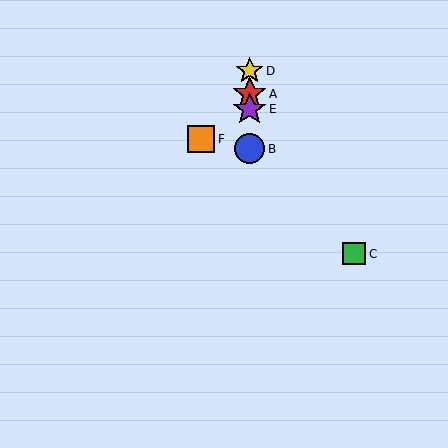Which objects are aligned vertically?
Objects A, B, D, E are aligned vertically.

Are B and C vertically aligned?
No, B is at x≈250 and C is at x≈354.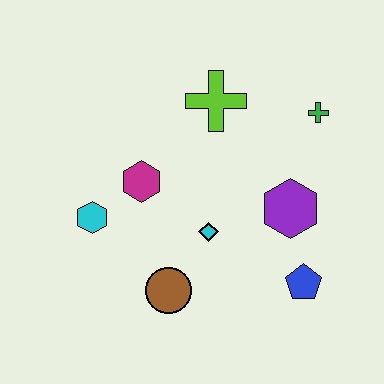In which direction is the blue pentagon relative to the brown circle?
The blue pentagon is to the right of the brown circle.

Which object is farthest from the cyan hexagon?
The green cross is farthest from the cyan hexagon.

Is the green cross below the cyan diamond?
No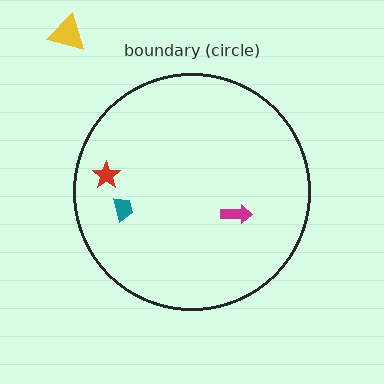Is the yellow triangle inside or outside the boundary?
Outside.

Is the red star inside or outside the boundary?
Inside.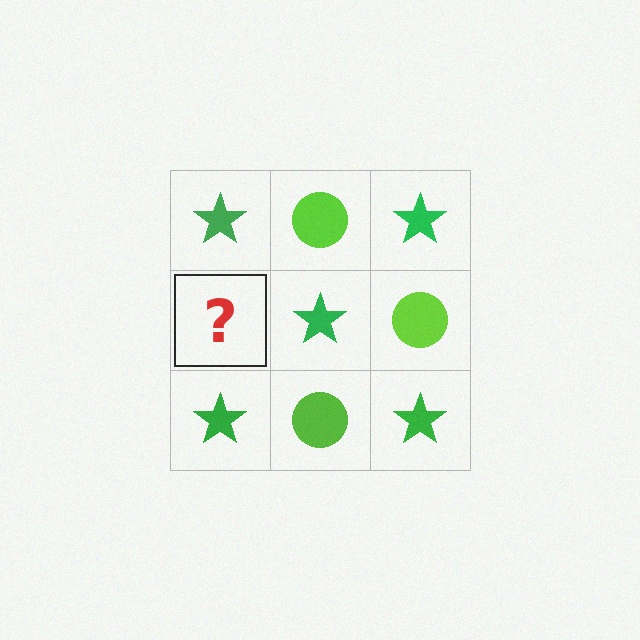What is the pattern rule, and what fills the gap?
The rule is that it alternates green star and lime circle in a checkerboard pattern. The gap should be filled with a lime circle.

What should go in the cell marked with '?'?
The missing cell should contain a lime circle.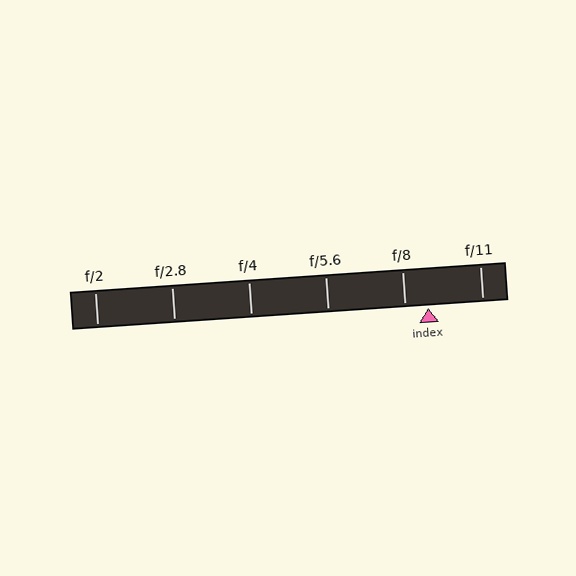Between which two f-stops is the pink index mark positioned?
The index mark is between f/8 and f/11.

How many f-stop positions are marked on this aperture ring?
There are 6 f-stop positions marked.